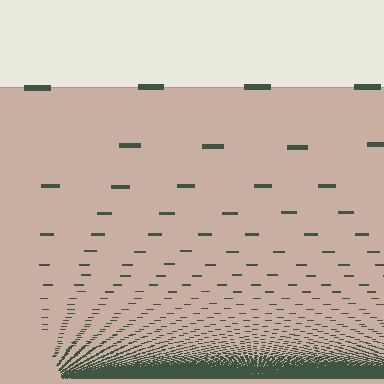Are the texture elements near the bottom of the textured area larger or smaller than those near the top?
Smaller. The gradient is inverted — elements near the bottom are smaller and denser.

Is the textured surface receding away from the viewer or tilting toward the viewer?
The surface appears to tilt toward the viewer. Texture elements get larger and sparser toward the top.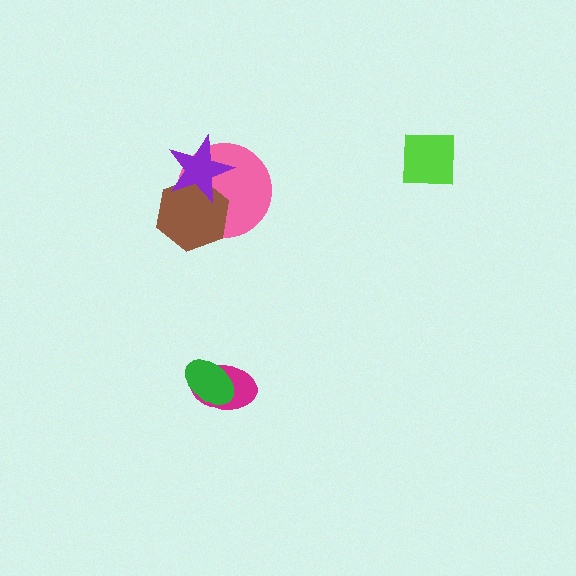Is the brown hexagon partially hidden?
Yes, it is partially covered by another shape.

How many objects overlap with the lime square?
0 objects overlap with the lime square.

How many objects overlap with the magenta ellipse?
1 object overlaps with the magenta ellipse.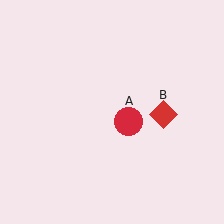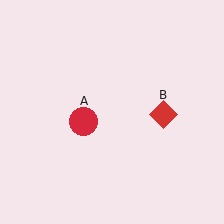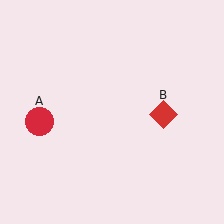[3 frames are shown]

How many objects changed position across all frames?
1 object changed position: red circle (object A).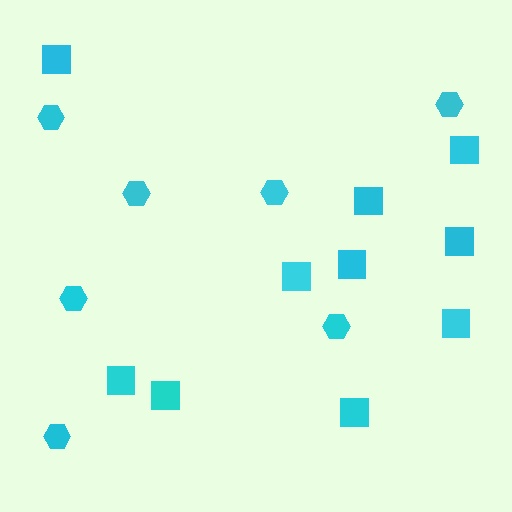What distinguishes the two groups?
There are 2 groups: one group of hexagons (7) and one group of squares (10).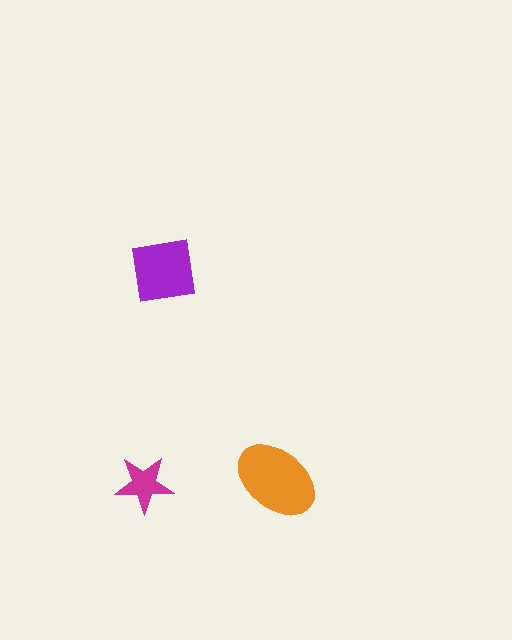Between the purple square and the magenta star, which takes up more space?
The purple square.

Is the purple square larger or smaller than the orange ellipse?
Smaller.